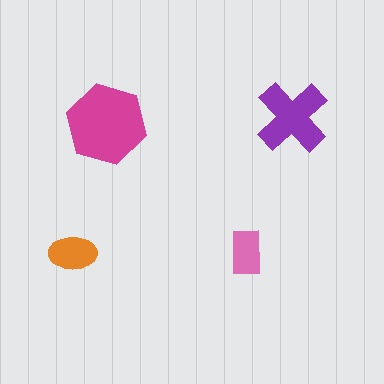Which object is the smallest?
The pink rectangle.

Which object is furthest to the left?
The orange ellipse is leftmost.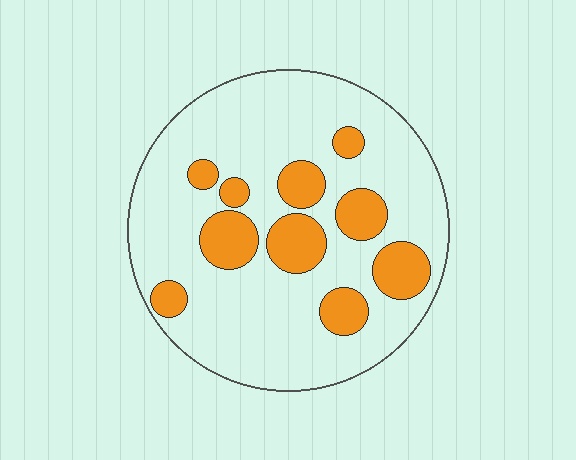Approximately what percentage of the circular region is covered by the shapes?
Approximately 20%.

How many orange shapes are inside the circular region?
10.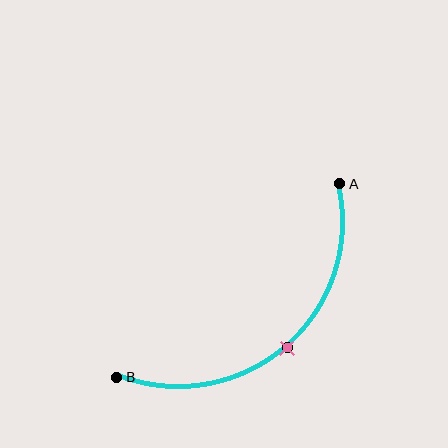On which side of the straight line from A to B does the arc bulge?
The arc bulges below and to the right of the straight line connecting A and B.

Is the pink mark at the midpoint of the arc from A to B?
Yes. The pink mark lies on the arc at equal arc-length from both A and B — it is the arc midpoint.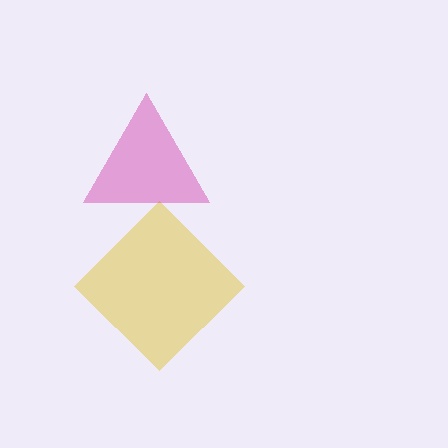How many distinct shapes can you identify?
There are 2 distinct shapes: a yellow diamond, a magenta triangle.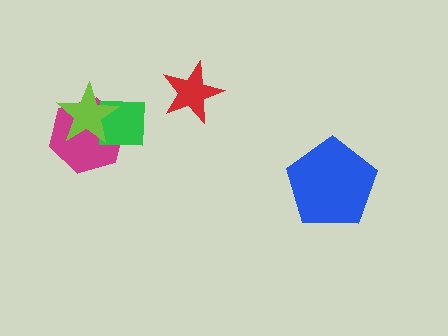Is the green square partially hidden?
Yes, it is partially covered by another shape.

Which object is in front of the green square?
The lime star is in front of the green square.